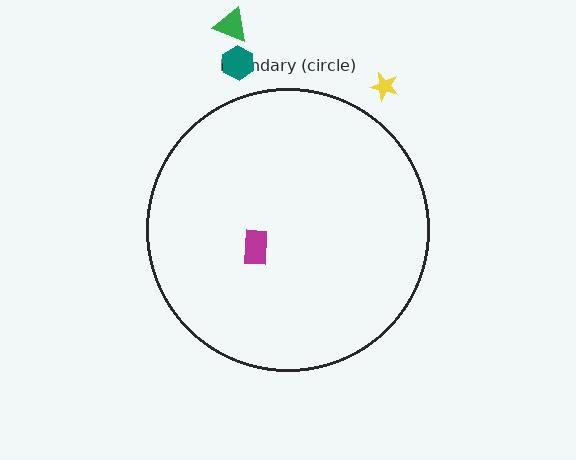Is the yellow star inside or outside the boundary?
Outside.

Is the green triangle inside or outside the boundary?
Outside.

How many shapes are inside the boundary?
1 inside, 3 outside.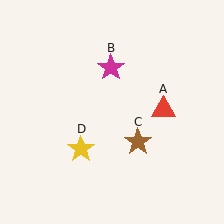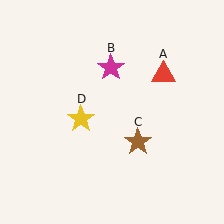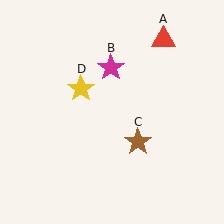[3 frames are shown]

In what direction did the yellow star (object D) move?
The yellow star (object D) moved up.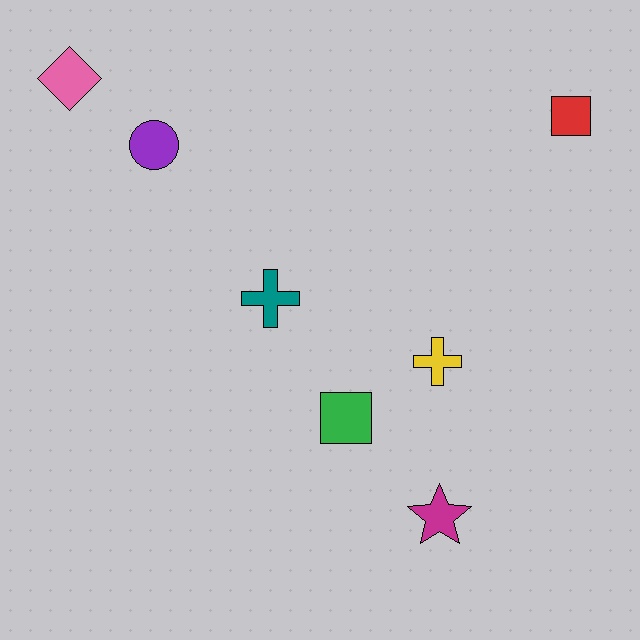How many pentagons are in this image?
There are no pentagons.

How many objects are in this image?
There are 7 objects.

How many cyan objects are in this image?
There are no cyan objects.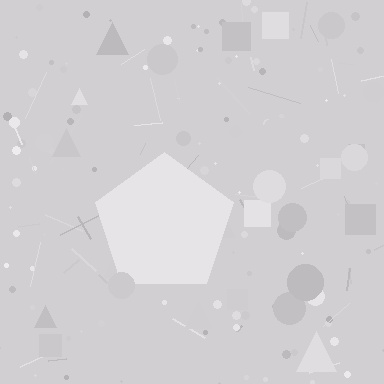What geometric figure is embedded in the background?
A pentagon is embedded in the background.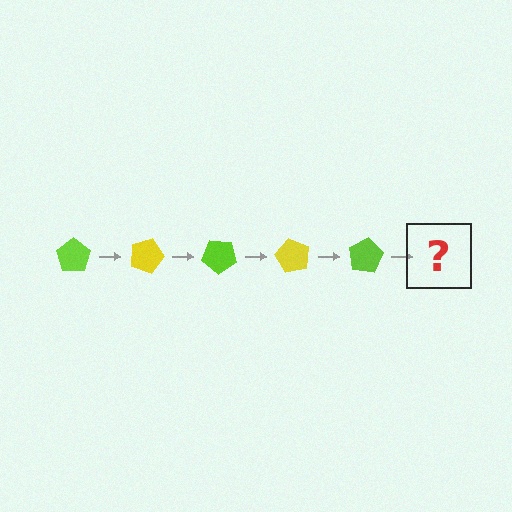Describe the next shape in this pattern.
It should be a yellow pentagon, rotated 100 degrees from the start.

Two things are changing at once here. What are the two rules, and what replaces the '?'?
The two rules are that it rotates 20 degrees each step and the color cycles through lime and yellow. The '?' should be a yellow pentagon, rotated 100 degrees from the start.